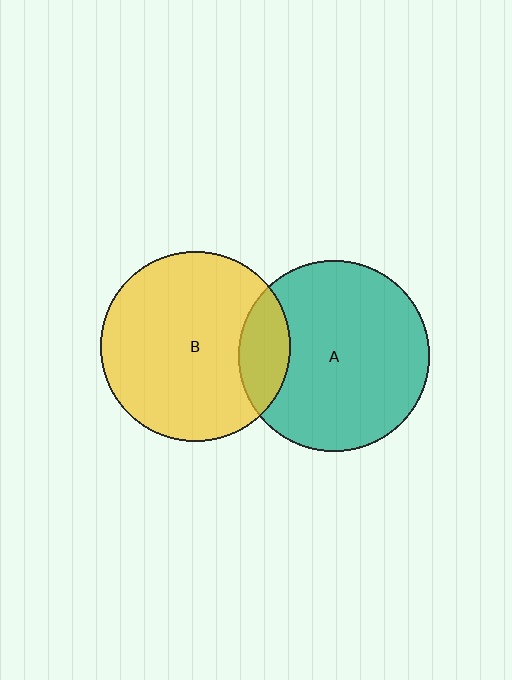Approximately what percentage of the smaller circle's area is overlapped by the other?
Approximately 15%.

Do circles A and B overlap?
Yes.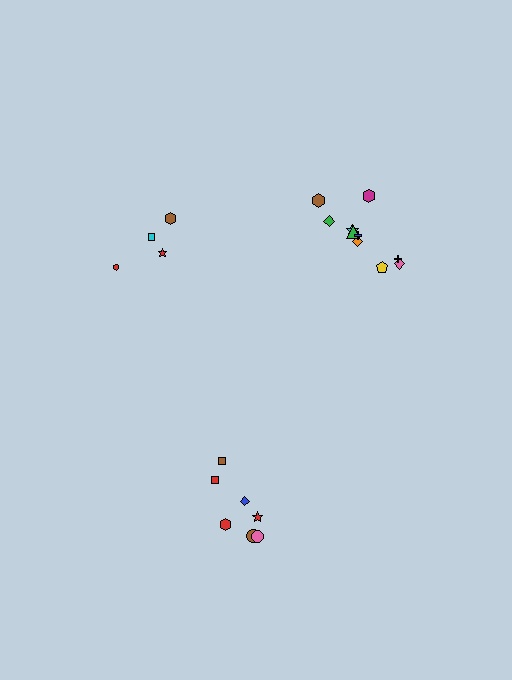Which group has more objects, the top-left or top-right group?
The top-right group.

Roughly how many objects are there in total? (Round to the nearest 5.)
Roughly 20 objects in total.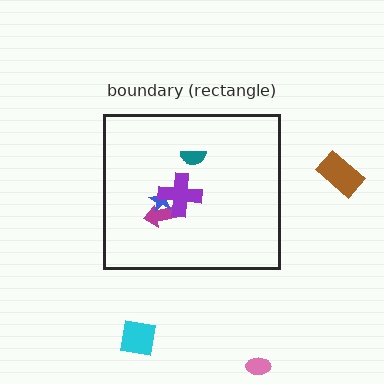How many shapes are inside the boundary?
4 inside, 3 outside.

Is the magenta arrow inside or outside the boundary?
Inside.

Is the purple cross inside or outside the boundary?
Inside.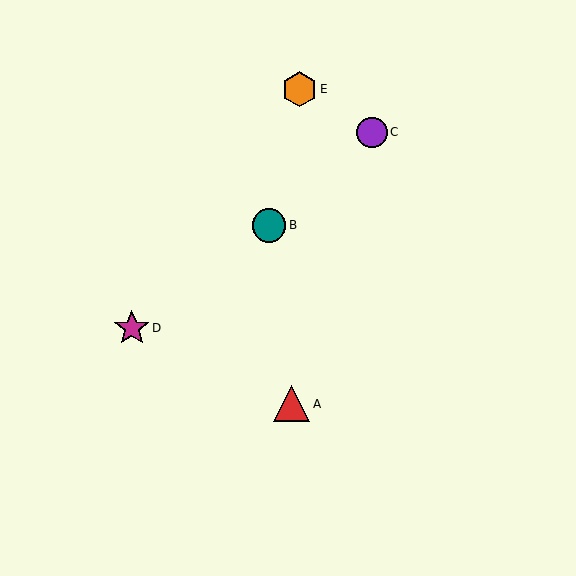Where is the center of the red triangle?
The center of the red triangle is at (292, 404).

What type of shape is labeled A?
Shape A is a red triangle.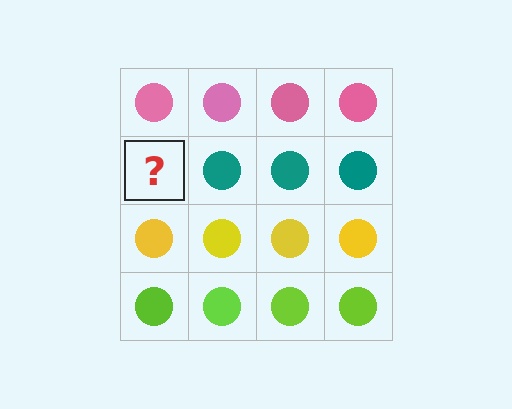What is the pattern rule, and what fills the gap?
The rule is that each row has a consistent color. The gap should be filled with a teal circle.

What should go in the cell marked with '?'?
The missing cell should contain a teal circle.